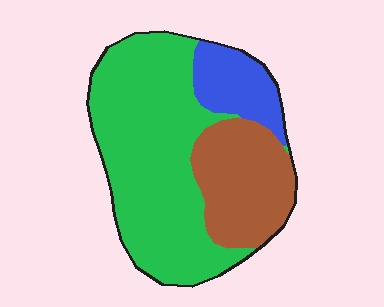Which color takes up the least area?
Blue, at roughly 15%.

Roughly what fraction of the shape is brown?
Brown covers 26% of the shape.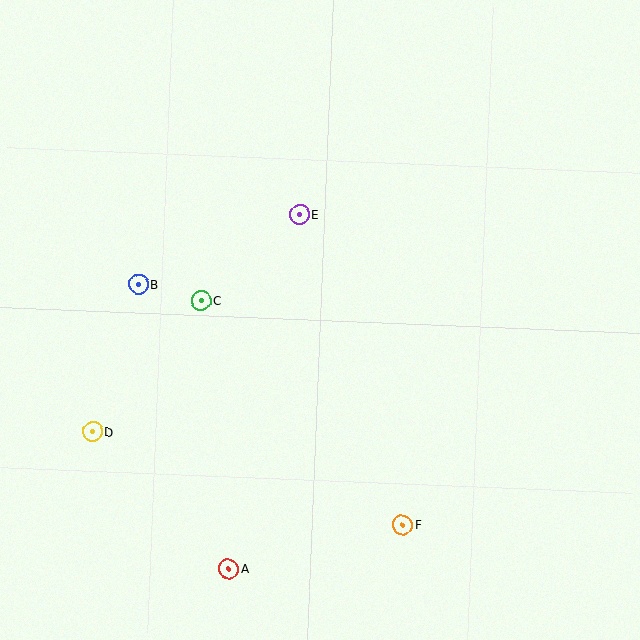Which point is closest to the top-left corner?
Point B is closest to the top-left corner.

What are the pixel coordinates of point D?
Point D is at (92, 432).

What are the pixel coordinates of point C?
Point C is at (201, 300).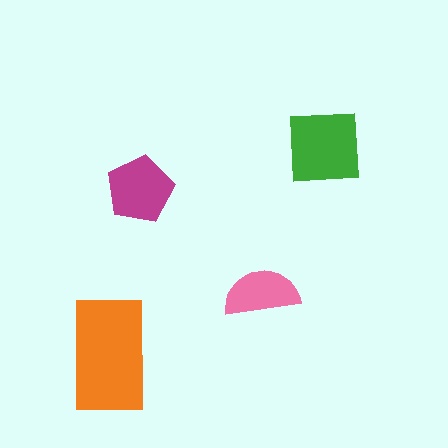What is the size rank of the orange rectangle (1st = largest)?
1st.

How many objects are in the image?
There are 4 objects in the image.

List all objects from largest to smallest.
The orange rectangle, the green square, the magenta pentagon, the pink semicircle.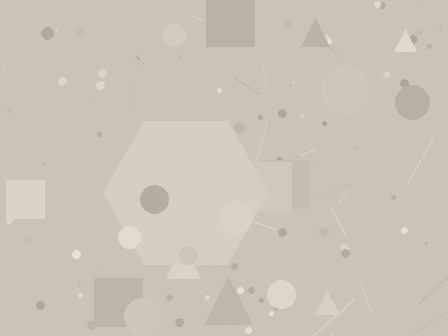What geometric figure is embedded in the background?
A hexagon is embedded in the background.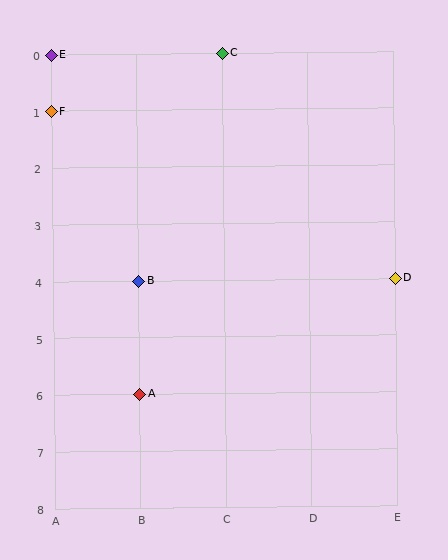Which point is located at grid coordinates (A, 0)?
Point E is at (A, 0).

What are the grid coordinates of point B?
Point B is at grid coordinates (B, 4).